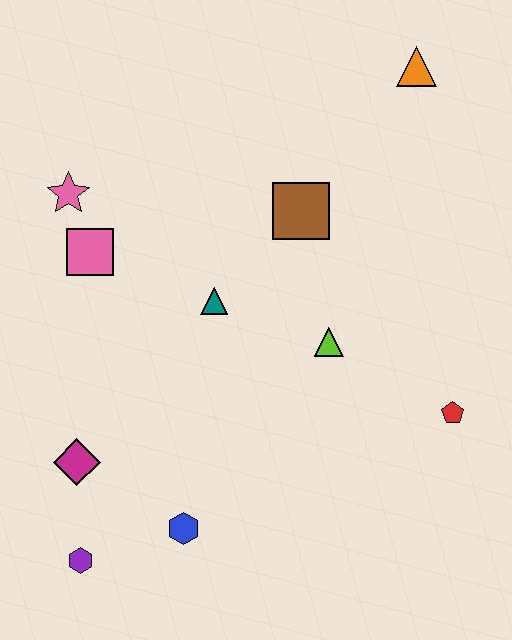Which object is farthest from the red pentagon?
The pink star is farthest from the red pentagon.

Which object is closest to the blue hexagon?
The purple hexagon is closest to the blue hexagon.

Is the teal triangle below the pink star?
Yes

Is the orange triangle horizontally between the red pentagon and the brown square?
Yes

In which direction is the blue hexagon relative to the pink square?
The blue hexagon is below the pink square.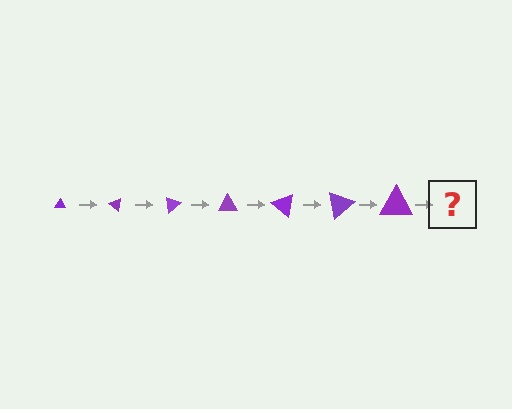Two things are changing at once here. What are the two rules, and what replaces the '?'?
The two rules are that the triangle grows larger each step and it rotates 40 degrees each step. The '?' should be a triangle, larger than the previous one and rotated 280 degrees from the start.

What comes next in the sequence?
The next element should be a triangle, larger than the previous one and rotated 280 degrees from the start.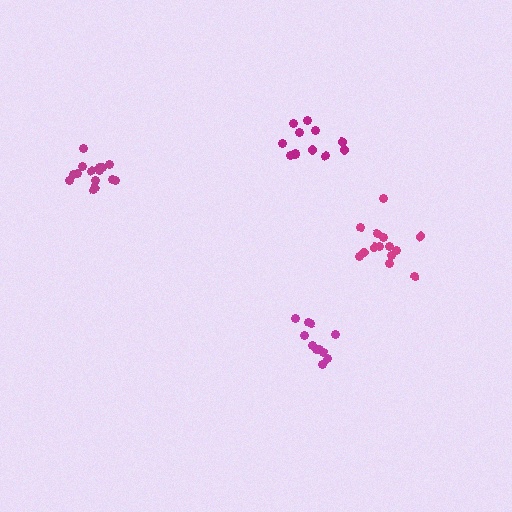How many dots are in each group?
Group 1: 11 dots, Group 2: 15 dots, Group 3: 12 dots, Group 4: 14 dots (52 total).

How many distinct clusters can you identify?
There are 4 distinct clusters.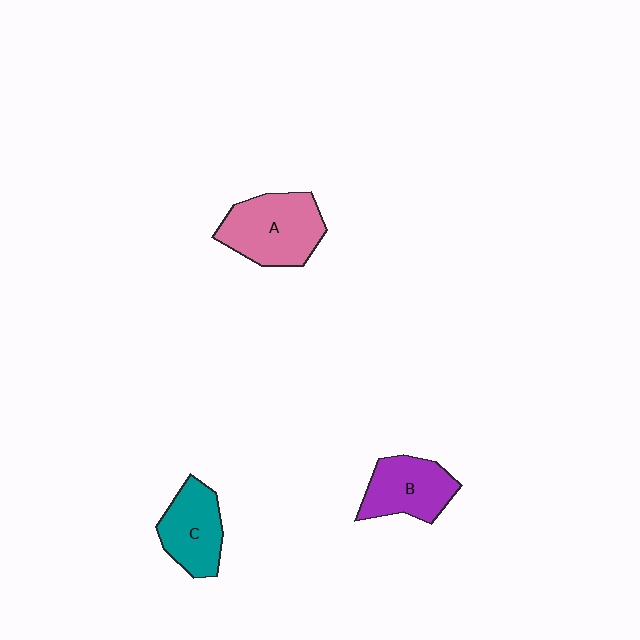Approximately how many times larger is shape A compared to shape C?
Approximately 1.3 times.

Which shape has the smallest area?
Shape C (teal).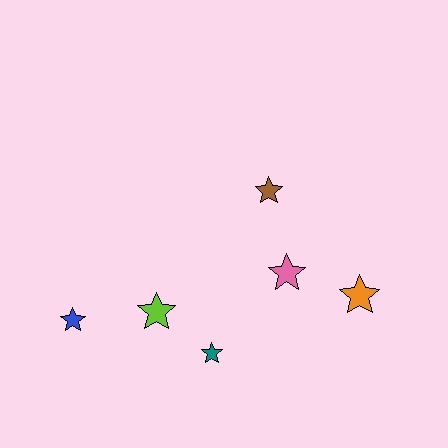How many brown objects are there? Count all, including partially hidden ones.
There is 1 brown object.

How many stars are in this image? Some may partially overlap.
There are 6 stars.